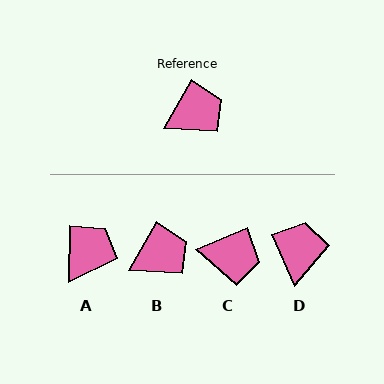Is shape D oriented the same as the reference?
No, it is off by about 54 degrees.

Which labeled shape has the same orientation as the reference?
B.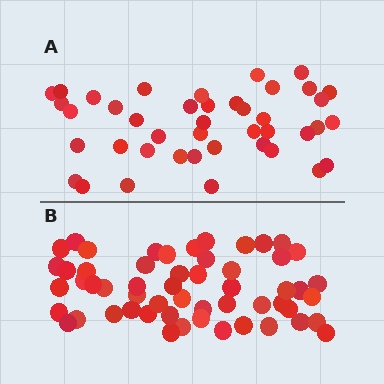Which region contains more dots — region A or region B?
Region B (the bottom region) has more dots.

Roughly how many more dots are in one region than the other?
Region B has approximately 15 more dots than region A.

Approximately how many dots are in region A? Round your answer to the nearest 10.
About 40 dots. (The exact count is 42, which rounds to 40.)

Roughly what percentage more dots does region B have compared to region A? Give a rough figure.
About 30% more.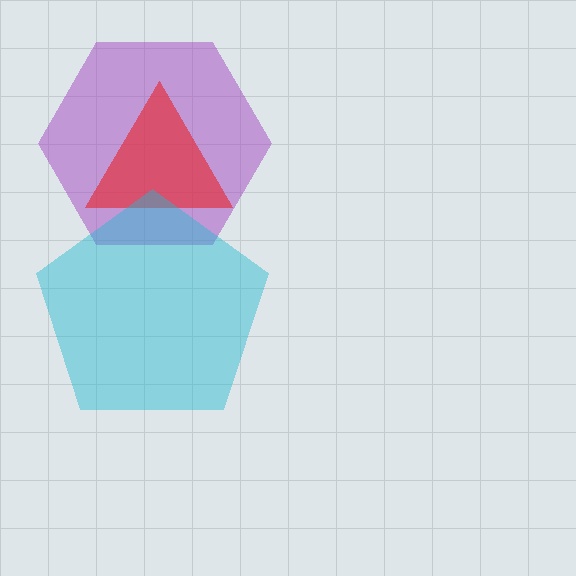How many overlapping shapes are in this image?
There are 3 overlapping shapes in the image.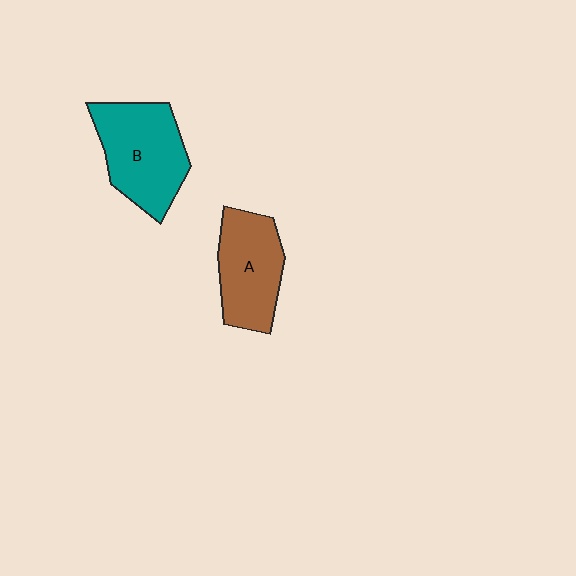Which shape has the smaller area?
Shape A (brown).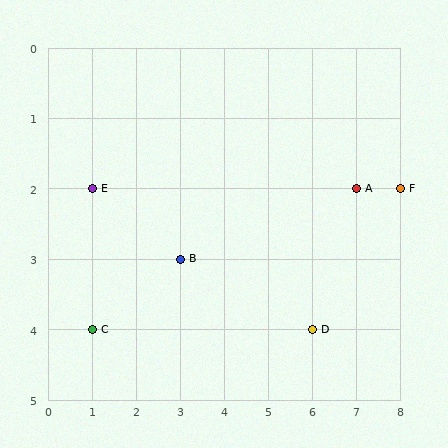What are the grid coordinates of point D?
Point D is at grid coordinates (6, 4).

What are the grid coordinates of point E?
Point E is at grid coordinates (1, 2).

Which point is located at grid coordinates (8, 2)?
Point F is at (8, 2).